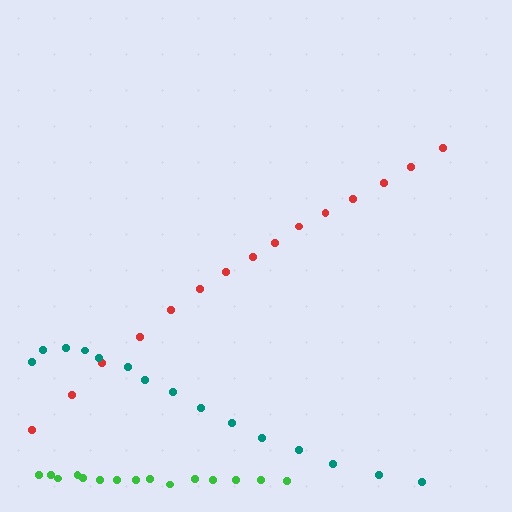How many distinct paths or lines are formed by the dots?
There are 3 distinct paths.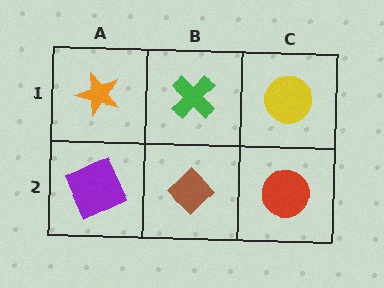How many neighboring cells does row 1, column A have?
2.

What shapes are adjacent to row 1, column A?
A purple square (row 2, column A), a green cross (row 1, column B).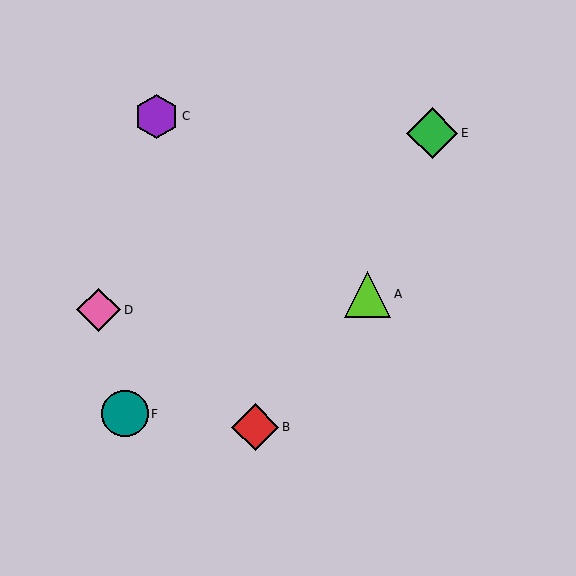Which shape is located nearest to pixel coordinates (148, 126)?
The purple hexagon (labeled C) at (156, 116) is nearest to that location.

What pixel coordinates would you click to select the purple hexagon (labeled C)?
Click at (156, 116) to select the purple hexagon C.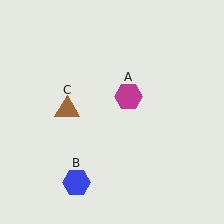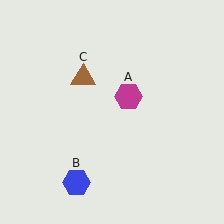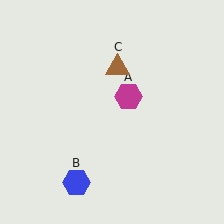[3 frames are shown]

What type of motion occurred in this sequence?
The brown triangle (object C) rotated clockwise around the center of the scene.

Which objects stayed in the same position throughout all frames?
Magenta hexagon (object A) and blue hexagon (object B) remained stationary.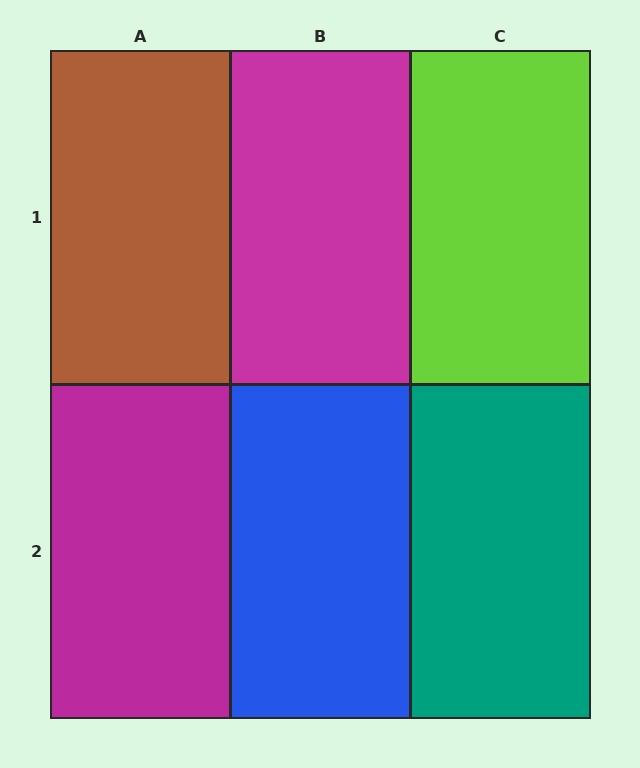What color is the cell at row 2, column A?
Magenta.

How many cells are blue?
1 cell is blue.